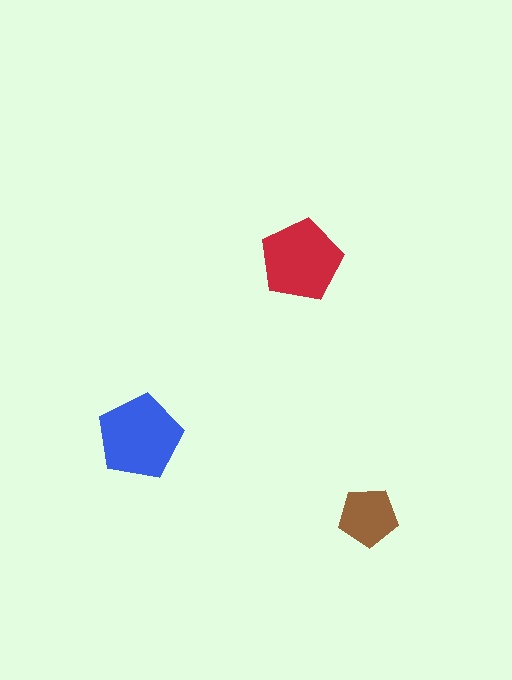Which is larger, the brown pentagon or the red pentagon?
The red one.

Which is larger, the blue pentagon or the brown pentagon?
The blue one.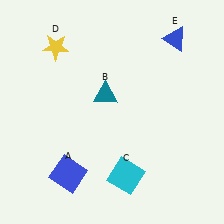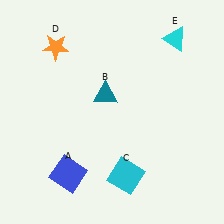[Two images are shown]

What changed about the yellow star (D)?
In Image 1, D is yellow. In Image 2, it changed to orange.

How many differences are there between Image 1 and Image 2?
There are 2 differences between the two images.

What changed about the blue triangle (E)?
In Image 1, E is blue. In Image 2, it changed to cyan.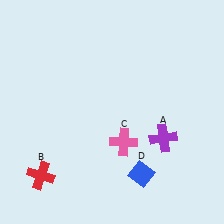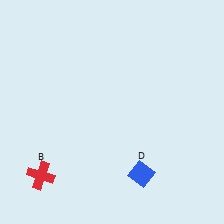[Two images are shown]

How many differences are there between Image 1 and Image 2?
There are 2 differences between the two images.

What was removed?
The purple cross (A), the pink cross (C) were removed in Image 2.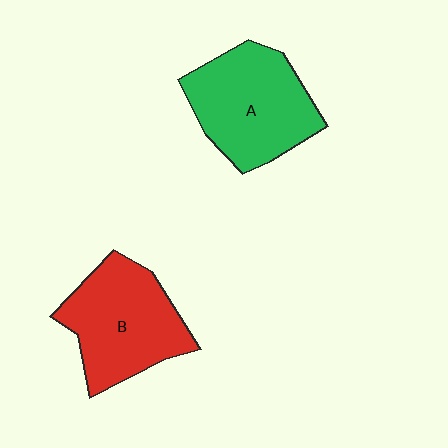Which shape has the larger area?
Shape A (green).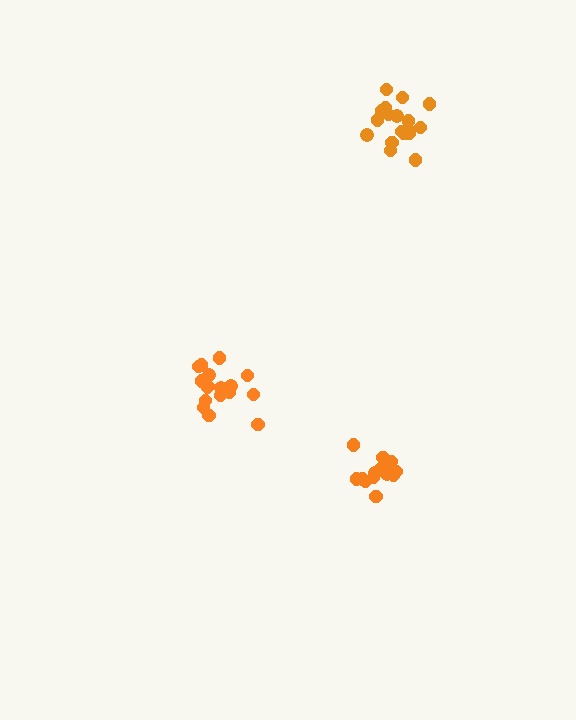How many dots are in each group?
Group 1: 18 dots, Group 2: 18 dots, Group 3: 14 dots (50 total).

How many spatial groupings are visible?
There are 3 spatial groupings.